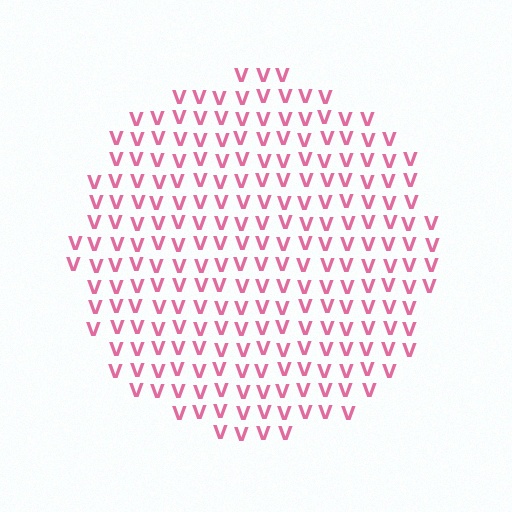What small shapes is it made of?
It is made of small letter V's.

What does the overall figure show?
The overall figure shows a circle.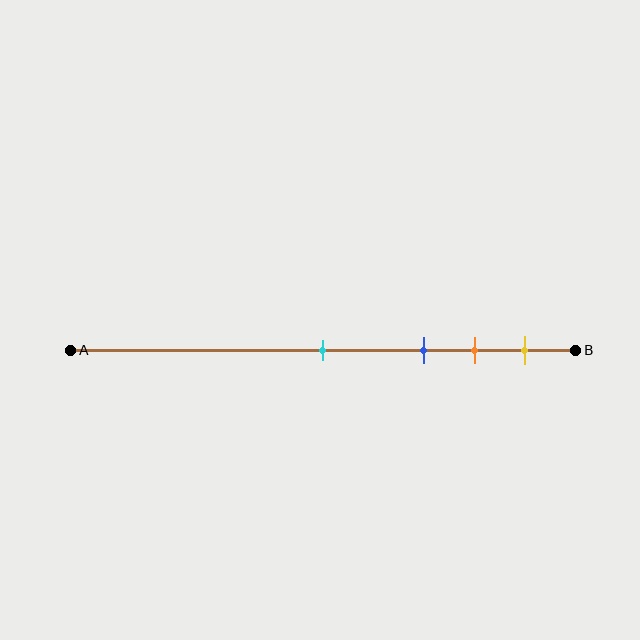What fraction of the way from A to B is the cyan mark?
The cyan mark is approximately 50% (0.5) of the way from A to B.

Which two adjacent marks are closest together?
The orange and yellow marks are the closest adjacent pair.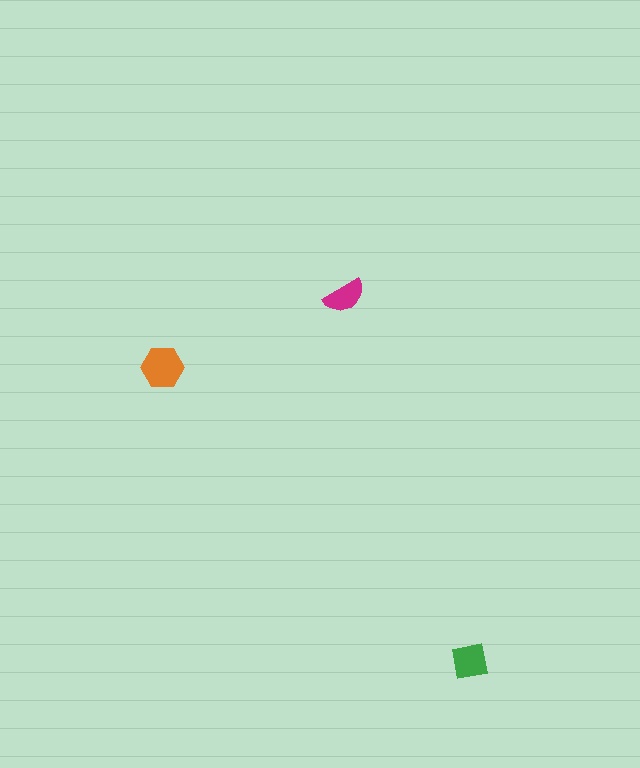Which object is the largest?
The orange hexagon.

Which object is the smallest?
The magenta semicircle.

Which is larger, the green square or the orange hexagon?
The orange hexagon.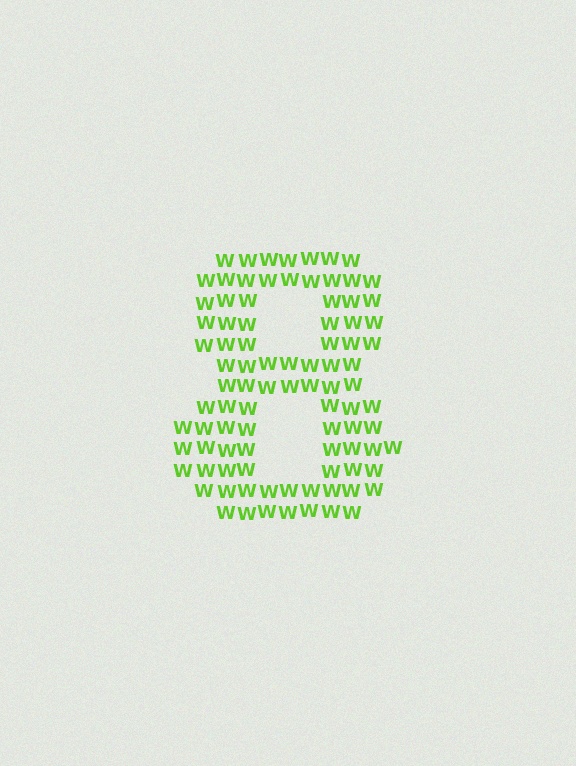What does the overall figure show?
The overall figure shows the digit 8.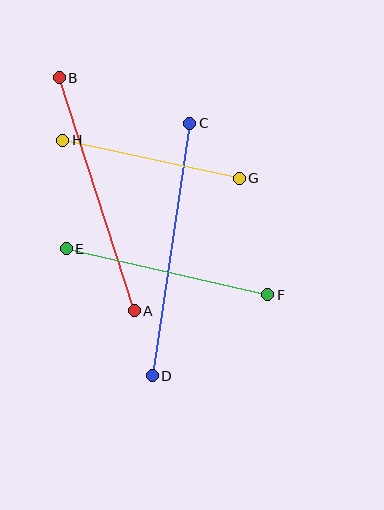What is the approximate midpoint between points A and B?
The midpoint is at approximately (97, 194) pixels.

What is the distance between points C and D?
The distance is approximately 255 pixels.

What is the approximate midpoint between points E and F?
The midpoint is at approximately (167, 272) pixels.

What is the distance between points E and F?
The distance is approximately 207 pixels.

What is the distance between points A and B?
The distance is approximately 244 pixels.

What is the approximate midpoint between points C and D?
The midpoint is at approximately (171, 250) pixels.